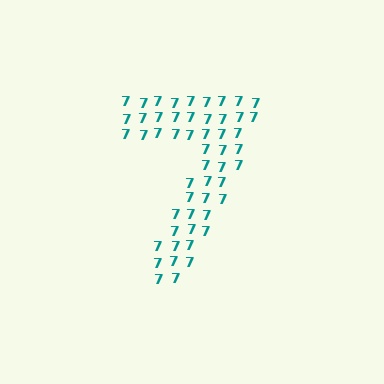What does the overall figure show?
The overall figure shows the digit 7.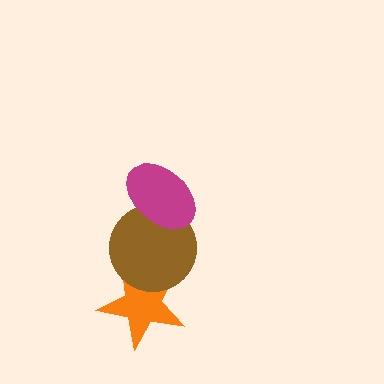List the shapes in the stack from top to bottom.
From top to bottom: the magenta ellipse, the brown circle, the orange star.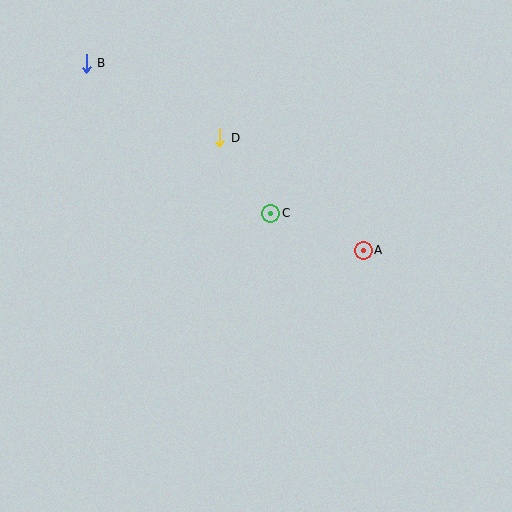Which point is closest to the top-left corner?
Point B is closest to the top-left corner.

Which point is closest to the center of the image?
Point C at (271, 213) is closest to the center.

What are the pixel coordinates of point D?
Point D is at (220, 138).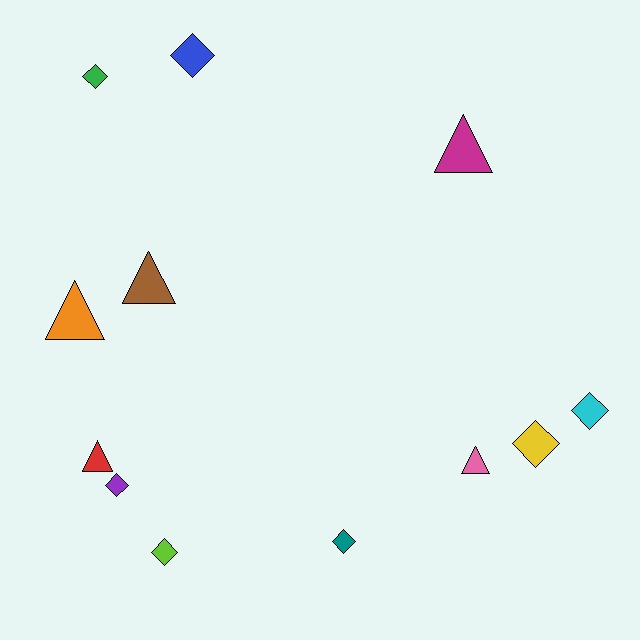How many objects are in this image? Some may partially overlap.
There are 12 objects.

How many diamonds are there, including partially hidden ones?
There are 7 diamonds.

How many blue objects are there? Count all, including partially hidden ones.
There is 1 blue object.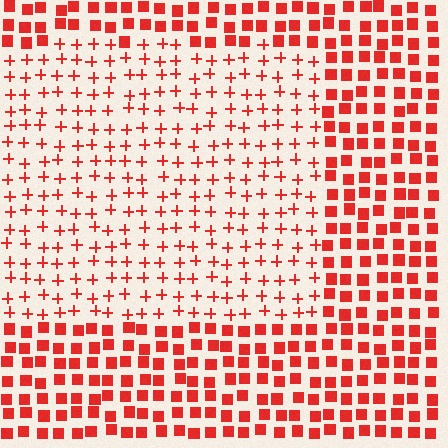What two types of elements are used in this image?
The image uses plus signs inside the rectangle region and squares outside it.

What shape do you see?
I see a rectangle.